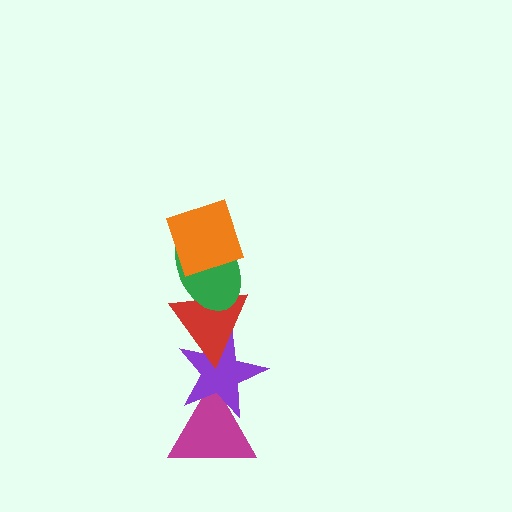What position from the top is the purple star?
The purple star is 4th from the top.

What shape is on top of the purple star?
The red triangle is on top of the purple star.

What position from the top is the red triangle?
The red triangle is 3rd from the top.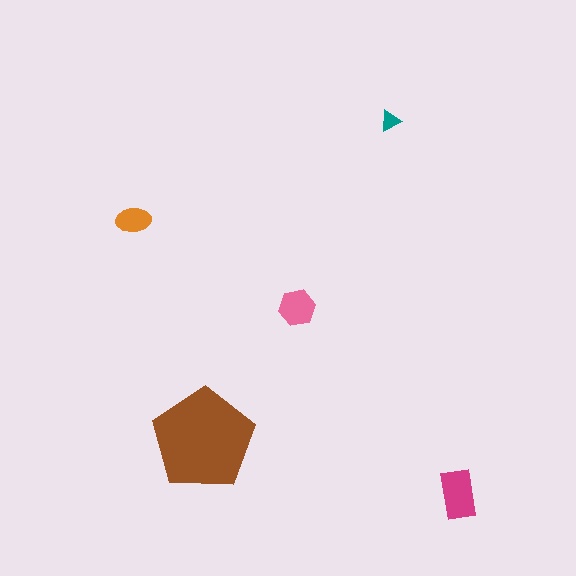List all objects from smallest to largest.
The teal triangle, the orange ellipse, the pink hexagon, the magenta rectangle, the brown pentagon.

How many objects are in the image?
There are 5 objects in the image.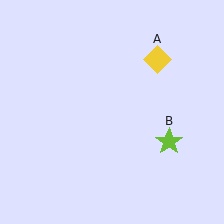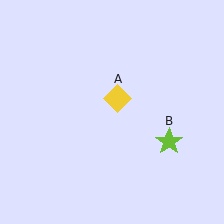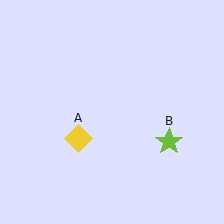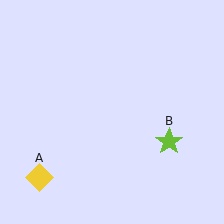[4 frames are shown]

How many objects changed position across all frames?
1 object changed position: yellow diamond (object A).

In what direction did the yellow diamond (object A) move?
The yellow diamond (object A) moved down and to the left.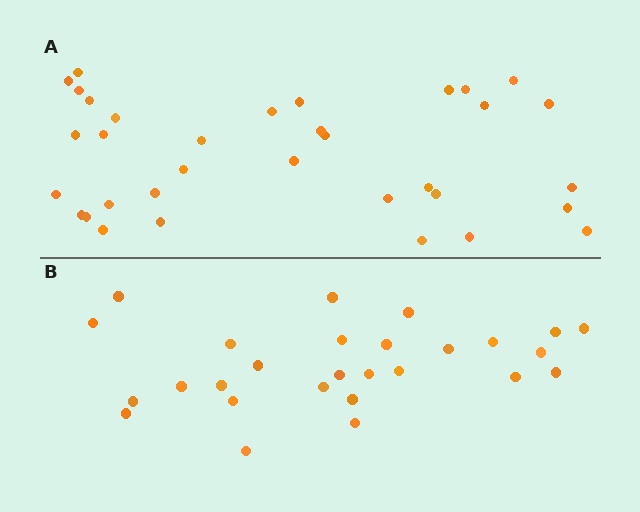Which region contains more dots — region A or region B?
Region A (the top region) has more dots.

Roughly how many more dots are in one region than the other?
Region A has roughly 8 or so more dots than region B.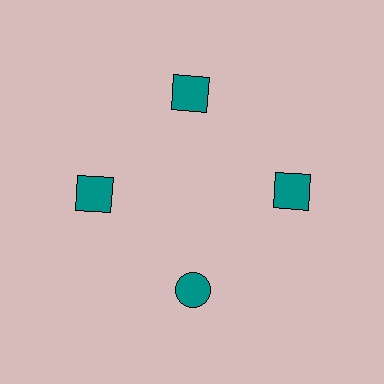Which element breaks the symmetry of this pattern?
The teal circle at roughly the 6 o'clock position breaks the symmetry. All other shapes are teal squares.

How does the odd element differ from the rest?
It has a different shape: circle instead of square.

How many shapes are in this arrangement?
There are 4 shapes arranged in a ring pattern.